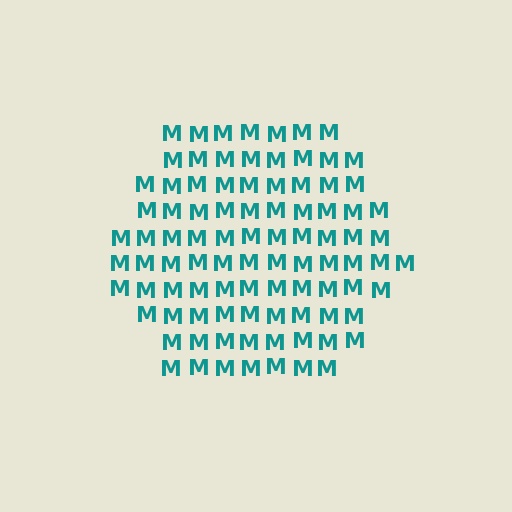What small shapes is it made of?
It is made of small letter M's.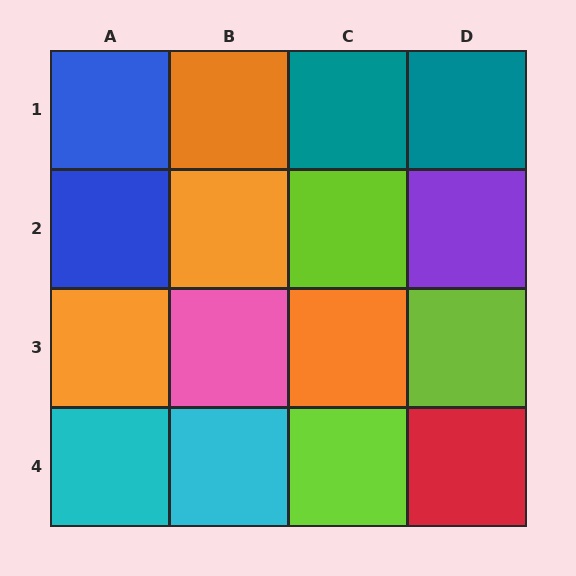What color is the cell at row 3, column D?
Lime.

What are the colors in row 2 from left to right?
Blue, orange, lime, purple.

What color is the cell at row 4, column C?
Lime.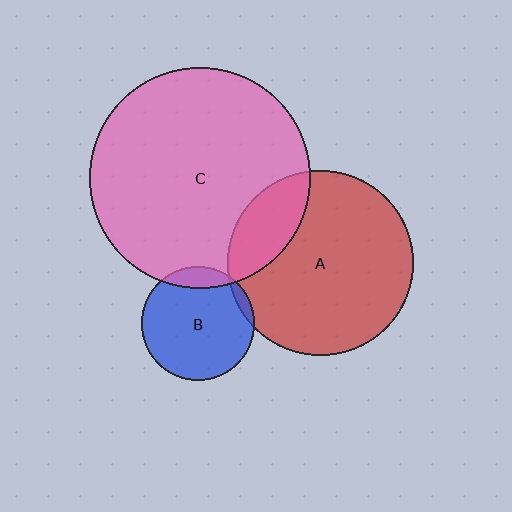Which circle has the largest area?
Circle C (pink).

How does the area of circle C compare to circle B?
Approximately 3.8 times.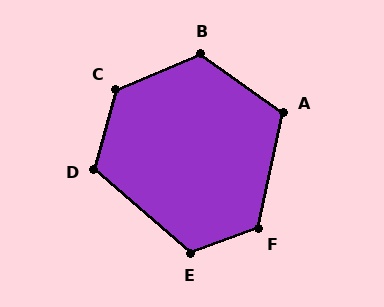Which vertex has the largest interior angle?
C, at approximately 128 degrees.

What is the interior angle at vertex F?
Approximately 123 degrees (obtuse).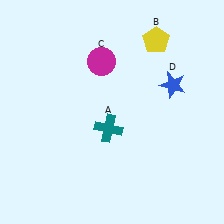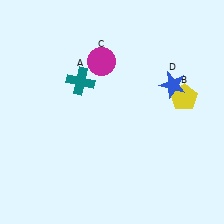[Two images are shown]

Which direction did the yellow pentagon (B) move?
The yellow pentagon (B) moved down.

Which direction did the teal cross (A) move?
The teal cross (A) moved up.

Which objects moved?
The objects that moved are: the teal cross (A), the yellow pentagon (B).